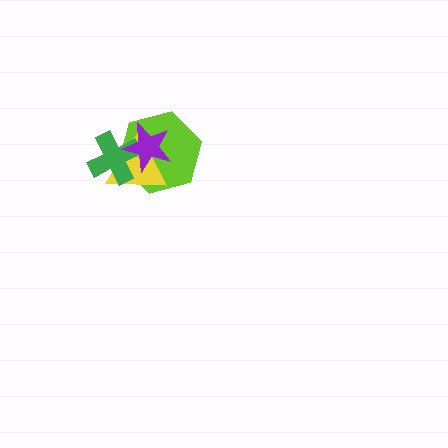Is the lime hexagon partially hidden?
Yes, it is partially covered by another shape.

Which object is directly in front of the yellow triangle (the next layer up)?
The green cross is directly in front of the yellow triangle.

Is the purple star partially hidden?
No, no other shape covers it.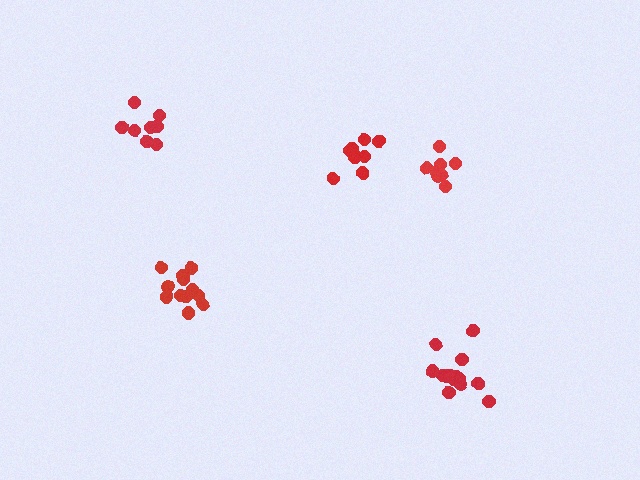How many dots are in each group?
Group 1: 8 dots, Group 2: 12 dots, Group 3: 9 dots, Group 4: 10 dots, Group 5: 14 dots (53 total).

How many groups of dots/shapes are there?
There are 5 groups.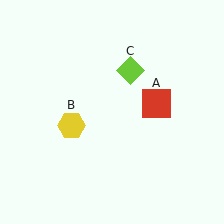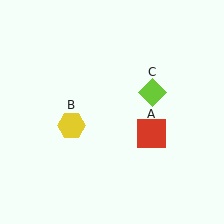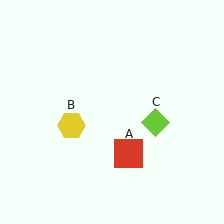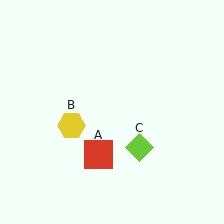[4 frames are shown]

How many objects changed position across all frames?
2 objects changed position: red square (object A), lime diamond (object C).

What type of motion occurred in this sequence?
The red square (object A), lime diamond (object C) rotated clockwise around the center of the scene.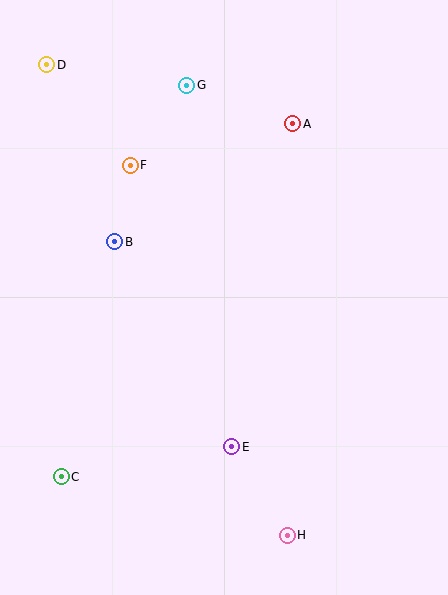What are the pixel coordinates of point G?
Point G is at (187, 85).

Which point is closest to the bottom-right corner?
Point H is closest to the bottom-right corner.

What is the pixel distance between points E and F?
The distance between E and F is 299 pixels.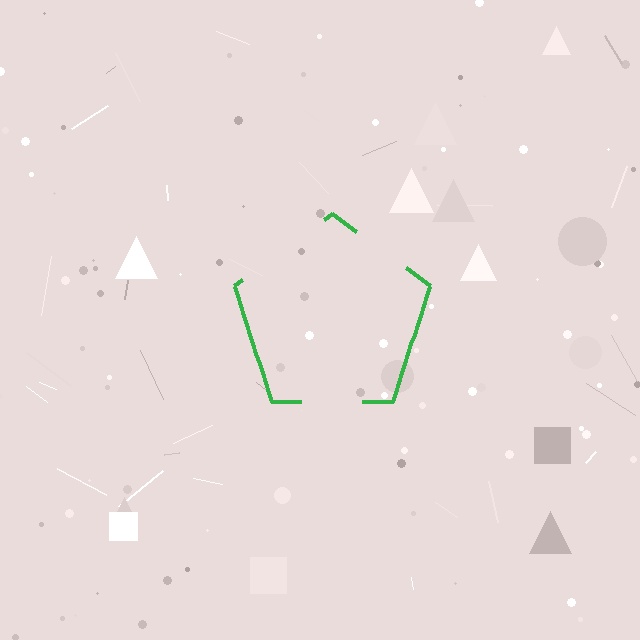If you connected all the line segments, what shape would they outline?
They would outline a pentagon.